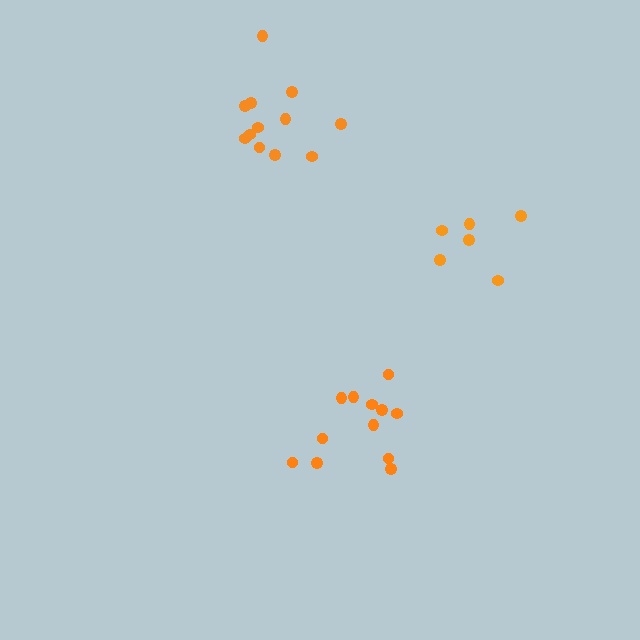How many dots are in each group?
Group 1: 12 dots, Group 2: 12 dots, Group 3: 6 dots (30 total).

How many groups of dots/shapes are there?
There are 3 groups.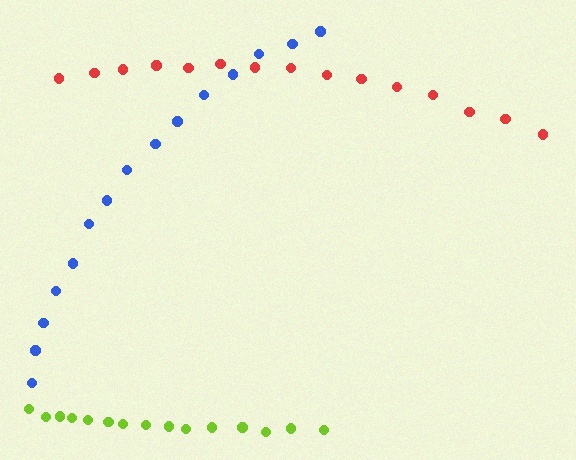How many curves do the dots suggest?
There are 3 distinct paths.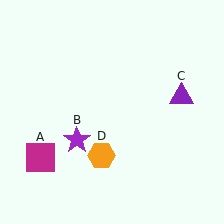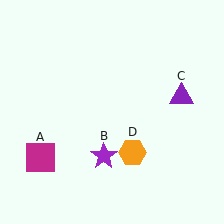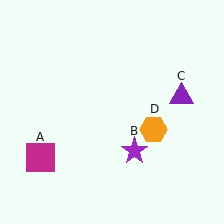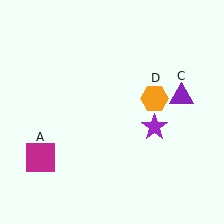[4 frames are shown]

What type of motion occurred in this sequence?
The purple star (object B), orange hexagon (object D) rotated counterclockwise around the center of the scene.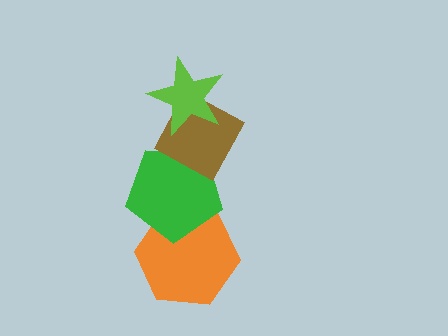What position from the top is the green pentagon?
The green pentagon is 3rd from the top.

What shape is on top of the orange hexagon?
The green pentagon is on top of the orange hexagon.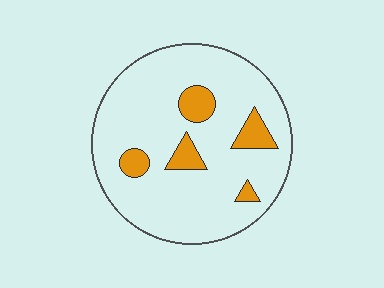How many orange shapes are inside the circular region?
5.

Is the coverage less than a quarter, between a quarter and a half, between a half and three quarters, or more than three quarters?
Less than a quarter.